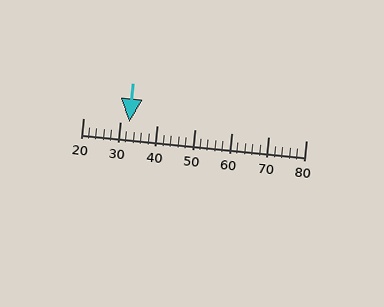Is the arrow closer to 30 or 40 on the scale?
The arrow is closer to 30.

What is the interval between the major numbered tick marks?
The major tick marks are spaced 10 units apart.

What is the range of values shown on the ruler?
The ruler shows values from 20 to 80.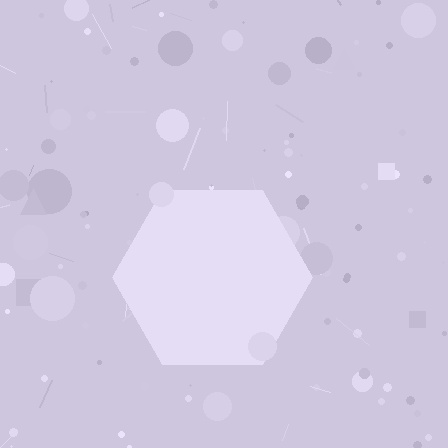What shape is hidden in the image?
A hexagon is hidden in the image.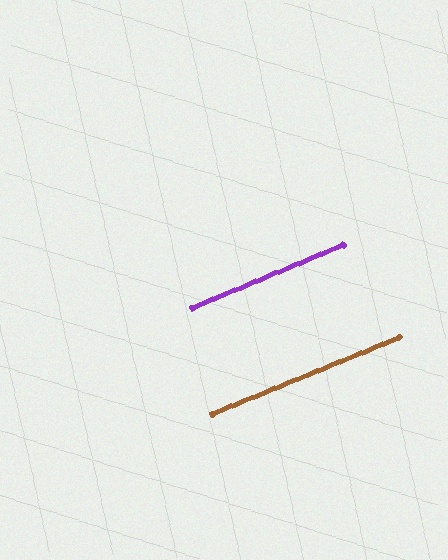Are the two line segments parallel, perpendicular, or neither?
Parallel — their directions differ by only 0.5°.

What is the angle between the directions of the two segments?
Approximately 1 degree.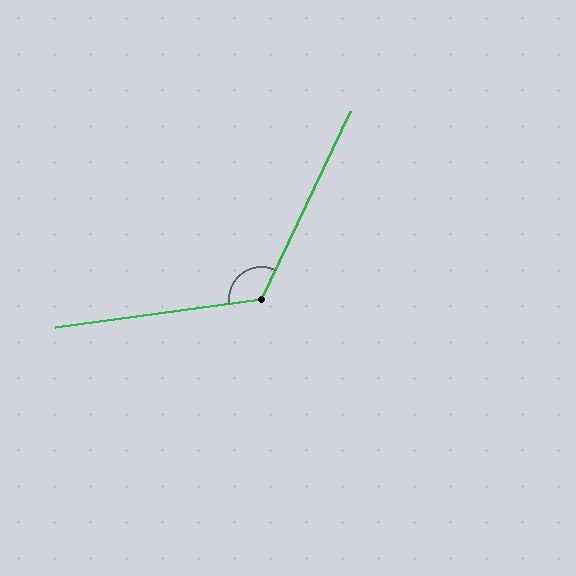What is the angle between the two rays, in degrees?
Approximately 123 degrees.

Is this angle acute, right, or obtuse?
It is obtuse.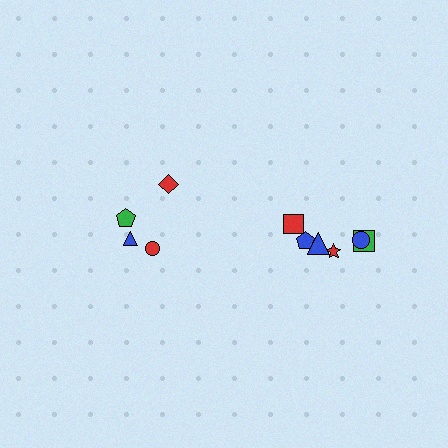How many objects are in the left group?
There are 4 objects.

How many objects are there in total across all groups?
There are 10 objects.